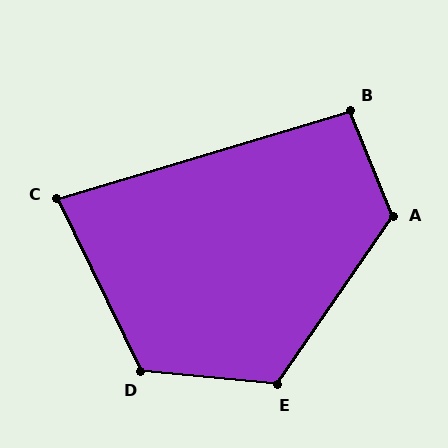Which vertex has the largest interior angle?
A, at approximately 123 degrees.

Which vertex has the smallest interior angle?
C, at approximately 81 degrees.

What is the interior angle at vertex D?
Approximately 121 degrees (obtuse).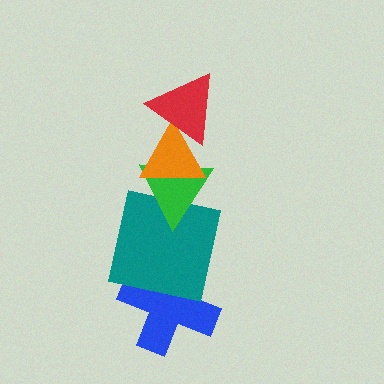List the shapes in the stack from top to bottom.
From top to bottom: the red triangle, the orange triangle, the green triangle, the teal square, the blue cross.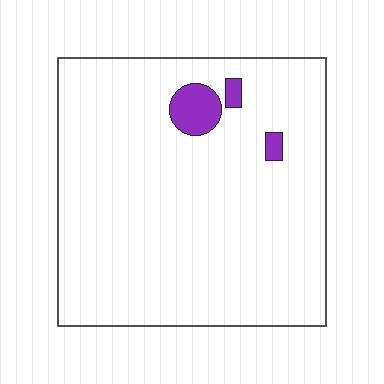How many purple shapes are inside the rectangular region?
3.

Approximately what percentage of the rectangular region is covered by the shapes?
Approximately 5%.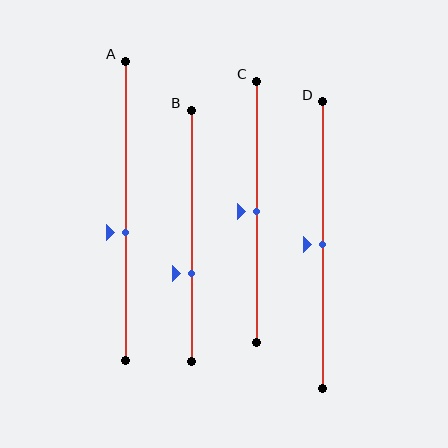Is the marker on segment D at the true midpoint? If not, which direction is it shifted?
Yes, the marker on segment D is at the true midpoint.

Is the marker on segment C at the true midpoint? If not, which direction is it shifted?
Yes, the marker on segment C is at the true midpoint.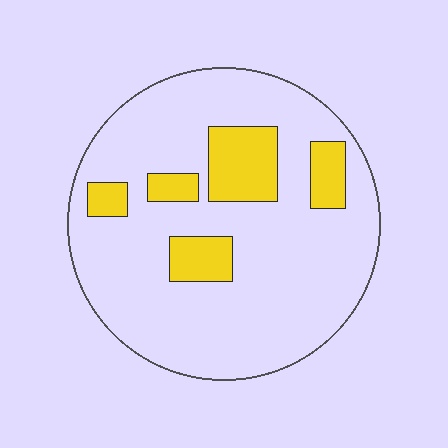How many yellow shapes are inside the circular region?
5.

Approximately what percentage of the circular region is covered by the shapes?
Approximately 20%.